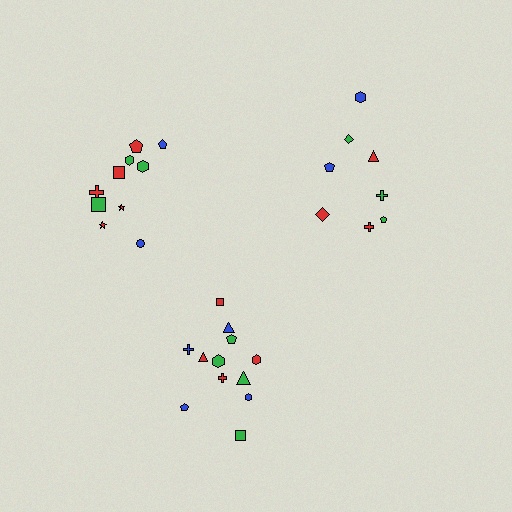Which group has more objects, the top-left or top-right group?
The top-left group.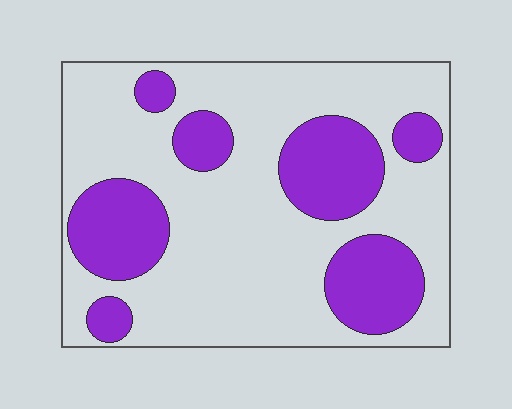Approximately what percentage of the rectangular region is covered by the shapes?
Approximately 30%.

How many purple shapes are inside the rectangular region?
7.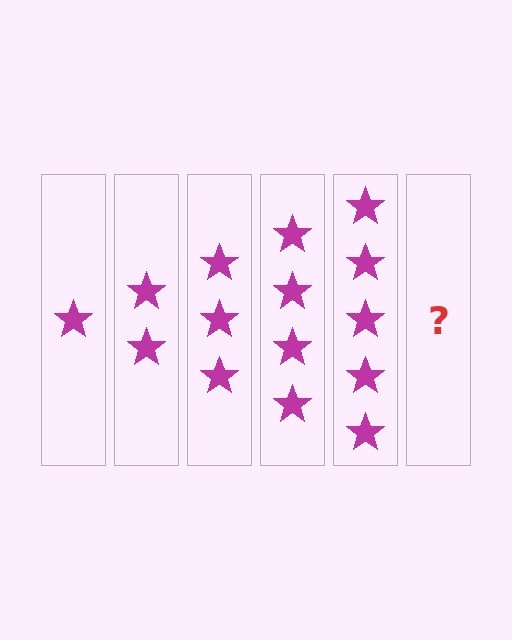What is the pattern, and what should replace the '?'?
The pattern is that each step adds one more star. The '?' should be 6 stars.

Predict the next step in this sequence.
The next step is 6 stars.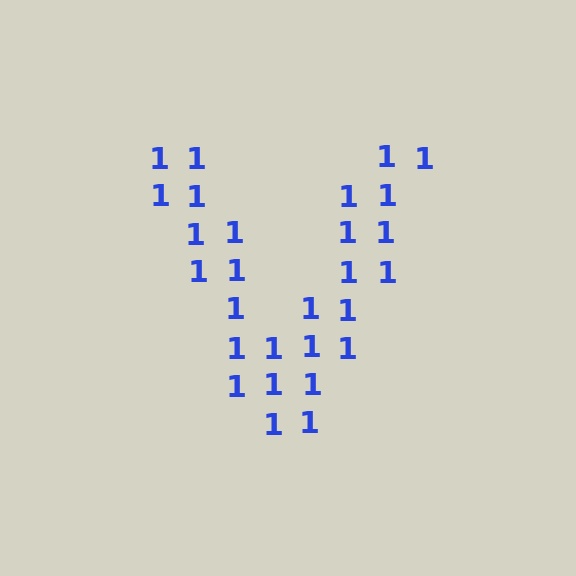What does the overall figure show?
The overall figure shows the letter V.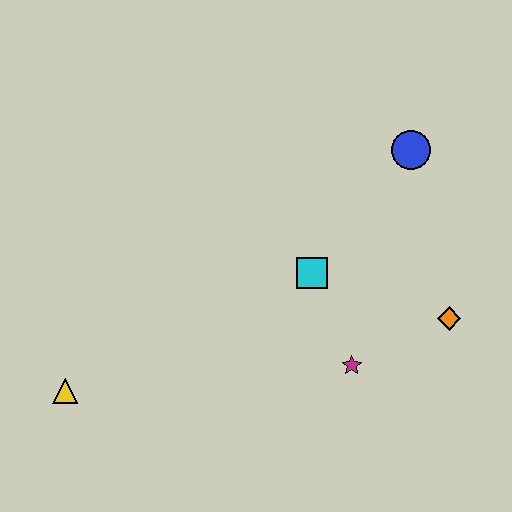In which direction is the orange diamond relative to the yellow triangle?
The orange diamond is to the right of the yellow triangle.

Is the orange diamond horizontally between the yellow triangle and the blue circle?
No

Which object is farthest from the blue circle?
The yellow triangle is farthest from the blue circle.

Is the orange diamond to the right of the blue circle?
Yes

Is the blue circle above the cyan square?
Yes